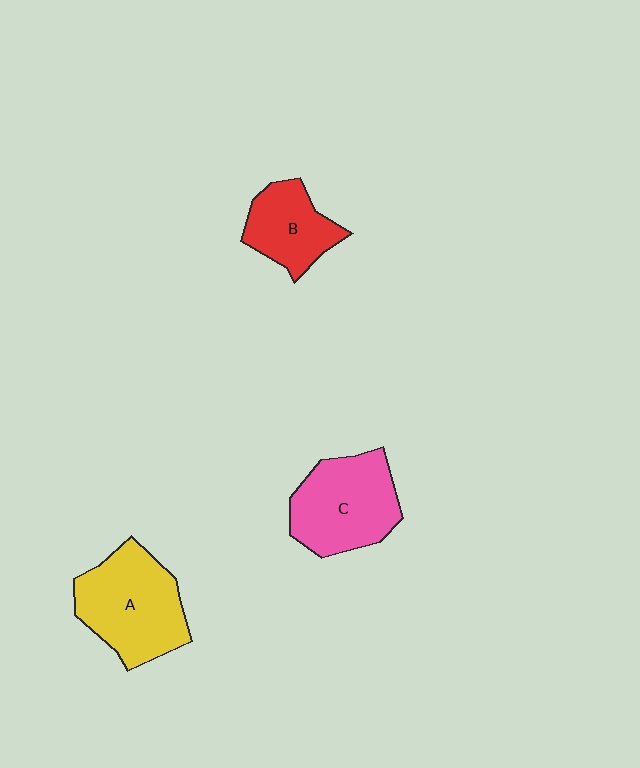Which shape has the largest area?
Shape A (yellow).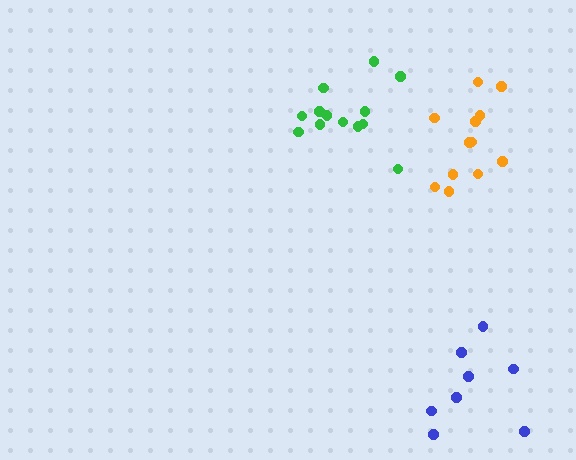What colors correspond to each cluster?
The clusters are colored: orange, blue, green.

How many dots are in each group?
Group 1: 12 dots, Group 2: 8 dots, Group 3: 13 dots (33 total).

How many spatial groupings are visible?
There are 3 spatial groupings.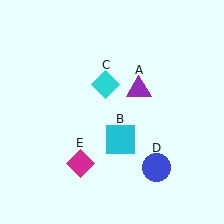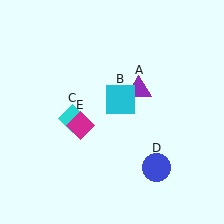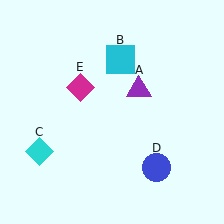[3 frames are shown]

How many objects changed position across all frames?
3 objects changed position: cyan square (object B), cyan diamond (object C), magenta diamond (object E).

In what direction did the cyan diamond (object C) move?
The cyan diamond (object C) moved down and to the left.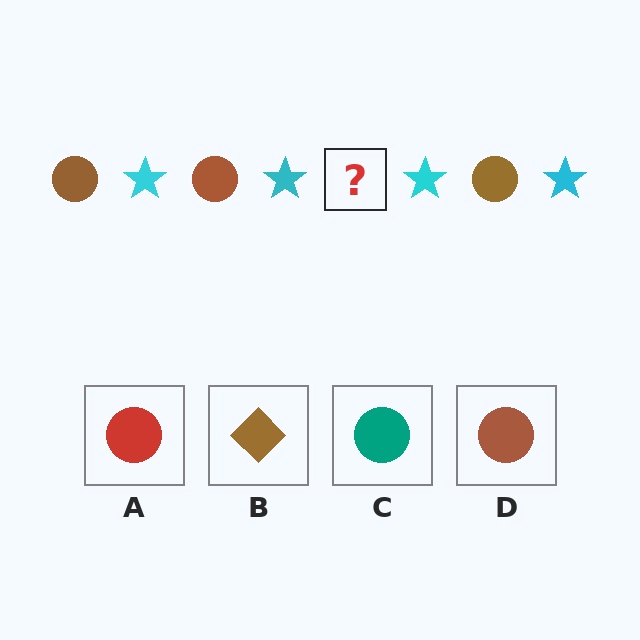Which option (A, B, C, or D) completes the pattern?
D.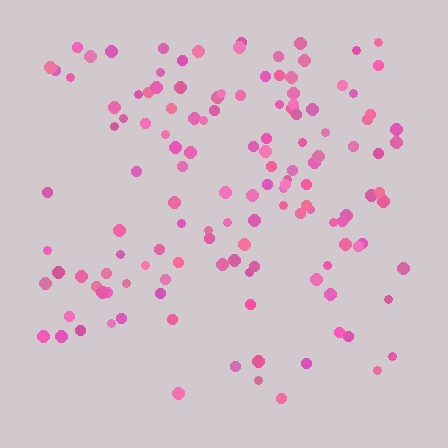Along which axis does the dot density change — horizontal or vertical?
Vertical.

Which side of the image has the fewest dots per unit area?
The bottom.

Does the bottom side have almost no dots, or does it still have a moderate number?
Still a moderate number, just noticeably fewer than the top.